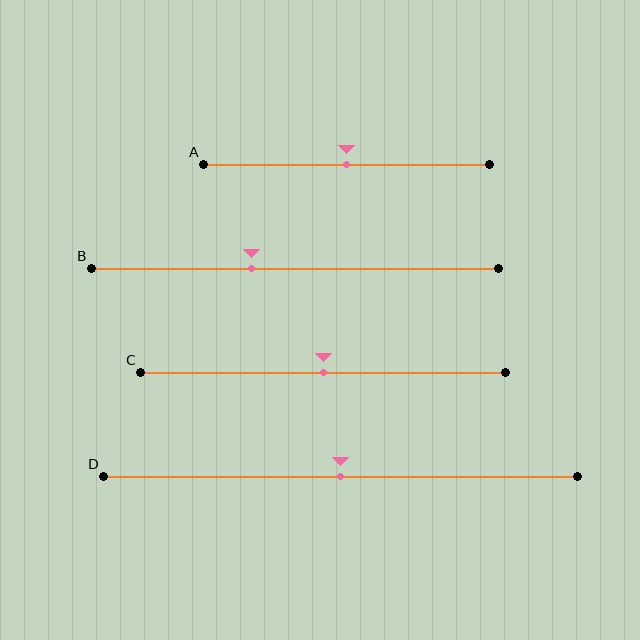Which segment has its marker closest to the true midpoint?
Segment A has its marker closest to the true midpoint.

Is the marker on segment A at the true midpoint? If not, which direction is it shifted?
Yes, the marker on segment A is at the true midpoint.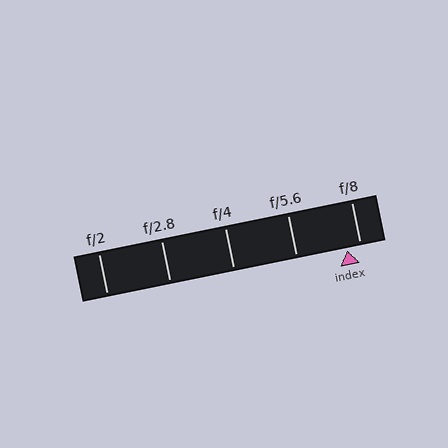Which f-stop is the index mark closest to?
The index mark is closest to f/8.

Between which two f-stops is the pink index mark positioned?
The index mark is between f/5.6 and f/8.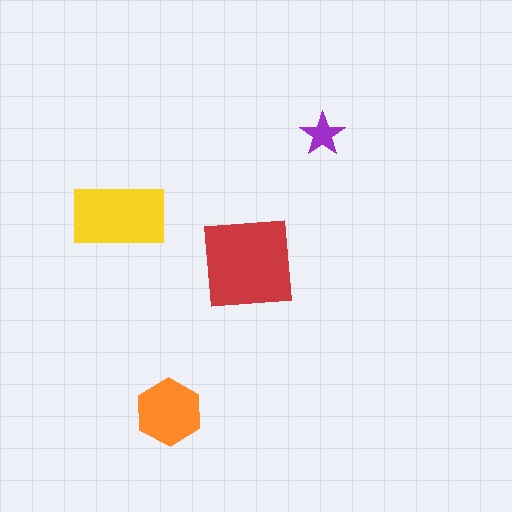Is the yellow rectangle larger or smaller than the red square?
Smaller.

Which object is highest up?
The purple star is topmost.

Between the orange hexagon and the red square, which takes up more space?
The red square.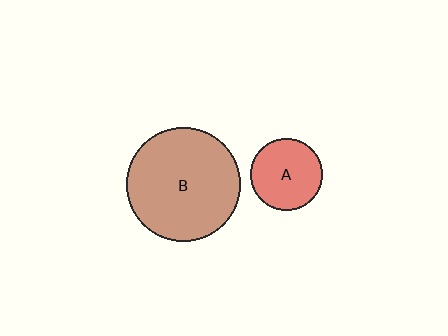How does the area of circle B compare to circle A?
Approximately 2.5 times.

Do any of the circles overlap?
No, none of the circles overlap.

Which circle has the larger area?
Circle B (brown).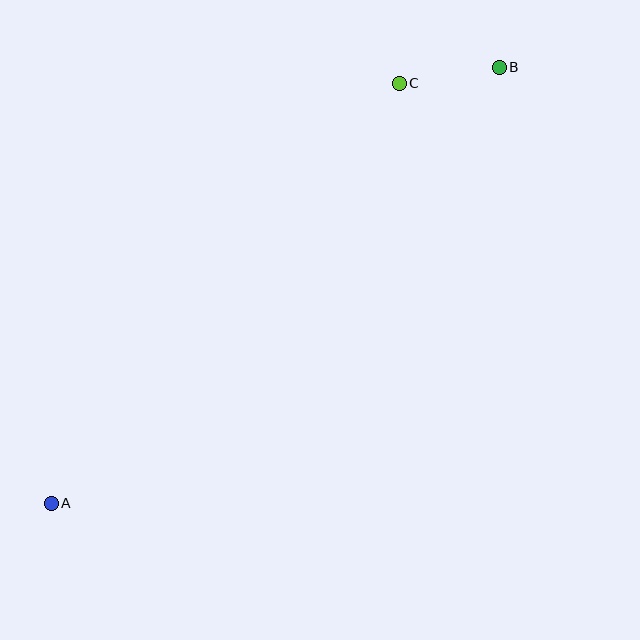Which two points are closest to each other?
Points B and C are closest to each other.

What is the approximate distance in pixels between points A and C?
The distance between A and C is approximately 546 pixels.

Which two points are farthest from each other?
Points A and B are farthest from each other.